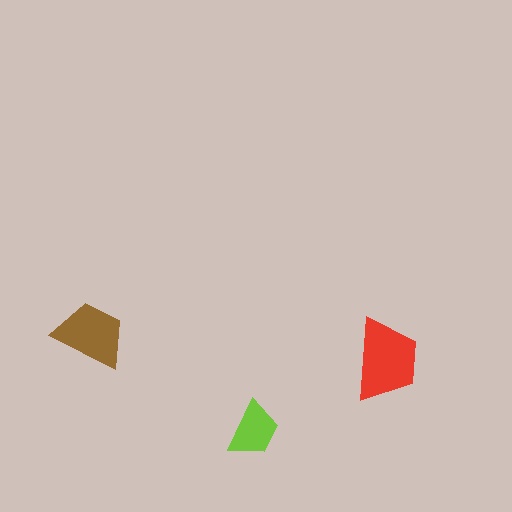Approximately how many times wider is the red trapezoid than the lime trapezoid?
About 1.5 times wider.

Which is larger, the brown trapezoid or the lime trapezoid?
The brown one.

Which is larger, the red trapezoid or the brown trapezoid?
The red one.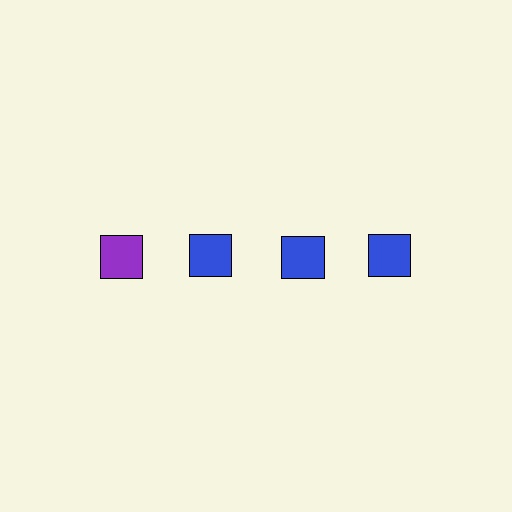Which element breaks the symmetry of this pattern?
The purple square in the top row, leftmost column breaks the symmetry. All other shapes are blue squares.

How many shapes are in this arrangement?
There are 4 shapes arranged in a grid pattern.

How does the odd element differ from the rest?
It has a different color: purple instead of blue.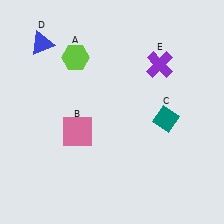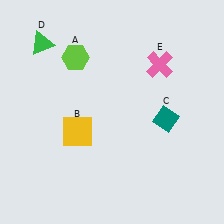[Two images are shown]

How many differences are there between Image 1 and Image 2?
There are 3 differences between the two images.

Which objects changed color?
B changed from pink to yellow. D changed from blue to green. E changed from purple to pink.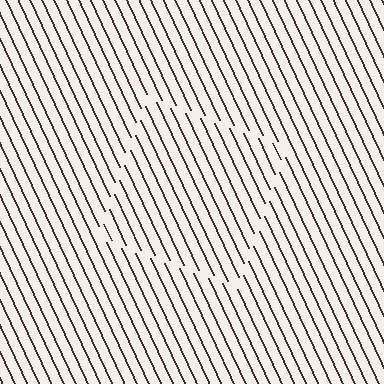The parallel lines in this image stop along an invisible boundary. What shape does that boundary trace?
An illusory square. The interior of the shape contains the same grating, shifted by half a period — the contour is defined by the phase discontinuity where line-ends from the inner and outer gratings abut.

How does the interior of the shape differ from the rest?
The interior of the shape contains the same grating, shifted by half a period — the contour is defined by the phase discontinuity where line-ends from the inner and outer gratings abut.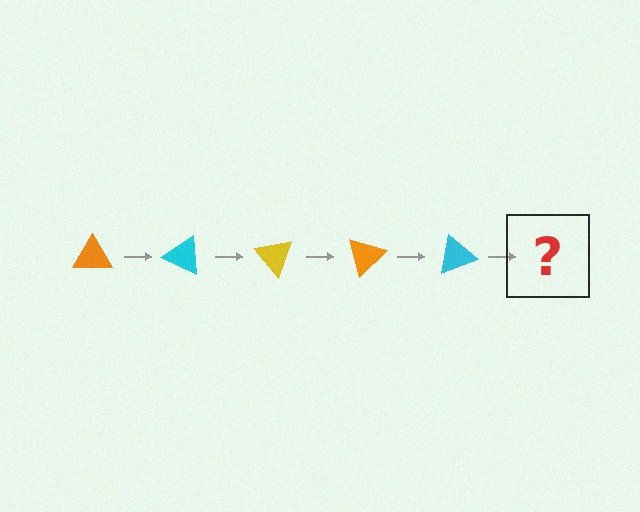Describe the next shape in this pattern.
It should be a yellow triangle, rotated 125 degrees from the start.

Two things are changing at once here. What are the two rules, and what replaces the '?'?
The two rules are that it rotates 25 degrees each step and the color cycles through orange, cyan, and yellow. The '?' should be a yellow triangle, rotated 125 degrees from the start.